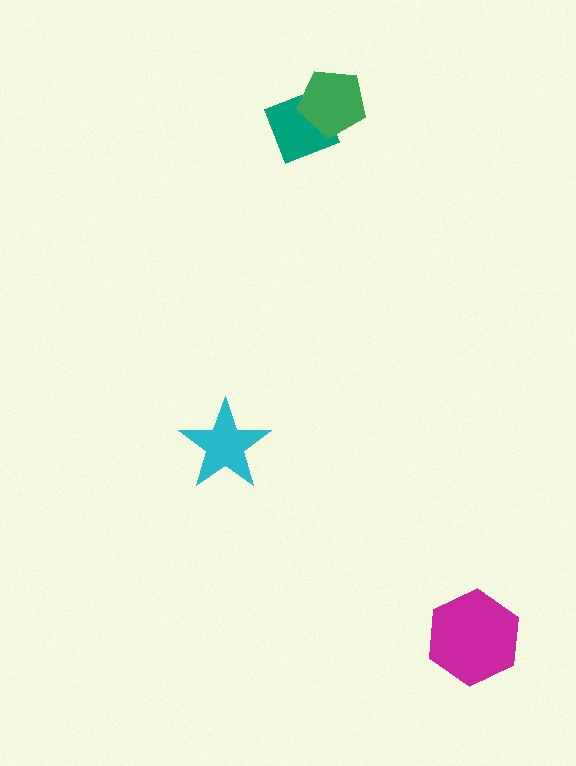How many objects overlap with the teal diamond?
1 object overlaps with the teal diamond.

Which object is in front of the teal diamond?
The green pentagon is in front of the teal diamond.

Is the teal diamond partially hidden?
Yes, it is partially covered by another shape.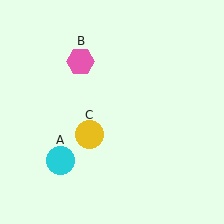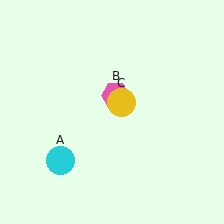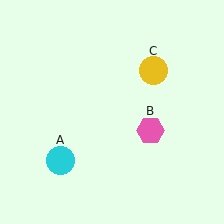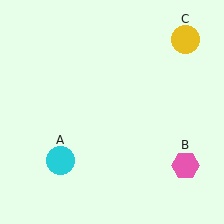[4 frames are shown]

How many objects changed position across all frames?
2 objects changed position: pink hexagon (object B), yellow circle (object C).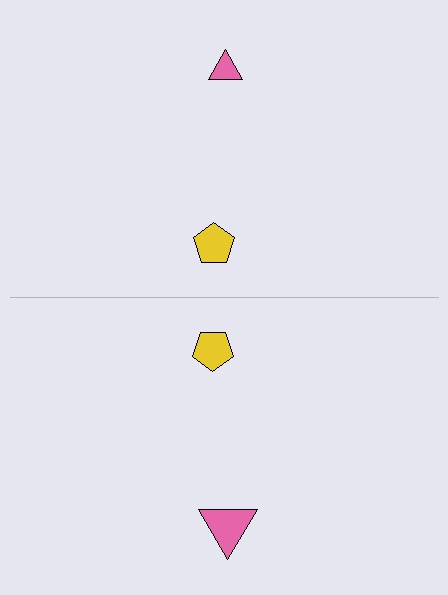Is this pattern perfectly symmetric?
No, the pattern is not perfectly symmetric. The pink triangle on the bottom side has a different size than its mirror counterpart.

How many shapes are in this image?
There are 4 shapes in this image.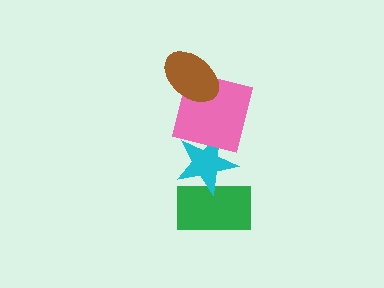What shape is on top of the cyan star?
The pink square is on top of the cyan star.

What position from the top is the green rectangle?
The green rectangle is 4th from the top.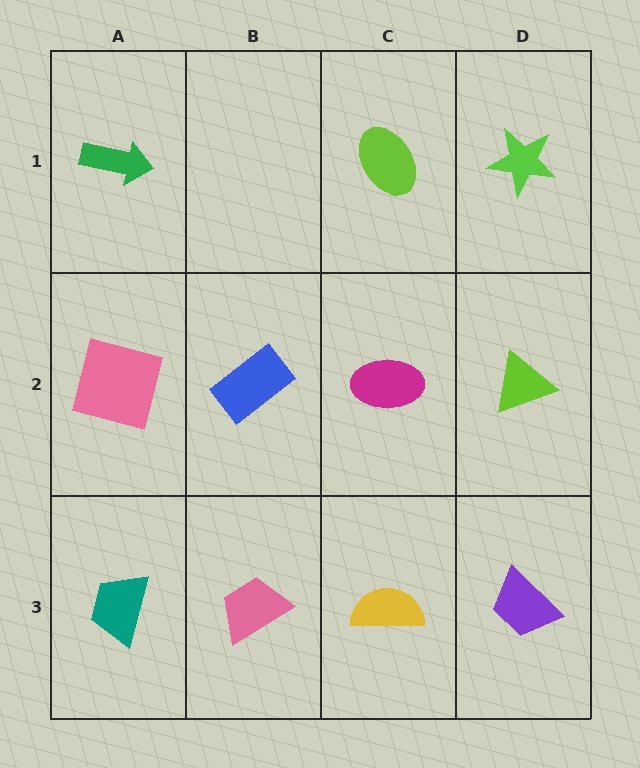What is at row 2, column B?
A blue rectangle.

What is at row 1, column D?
A lime star.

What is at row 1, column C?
A lime ellipse.